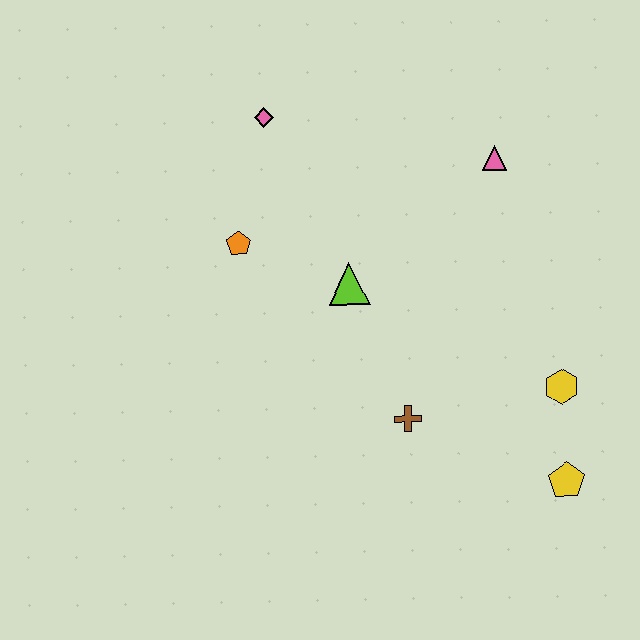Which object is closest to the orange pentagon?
The lime triangle is closest to the orange pentagon.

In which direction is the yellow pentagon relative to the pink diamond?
The yellow pentagon is below the pink diamond.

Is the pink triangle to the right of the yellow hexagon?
No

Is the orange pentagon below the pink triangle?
Yes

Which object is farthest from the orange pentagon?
The yellow pentagon is farthest from the orange pentagon.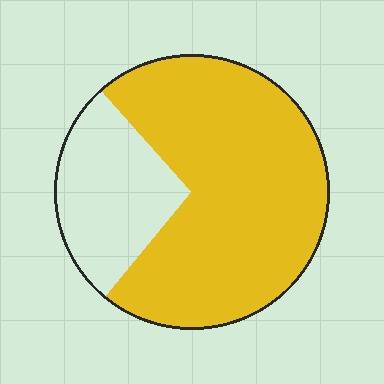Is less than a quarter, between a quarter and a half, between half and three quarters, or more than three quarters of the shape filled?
Between half and three quarters.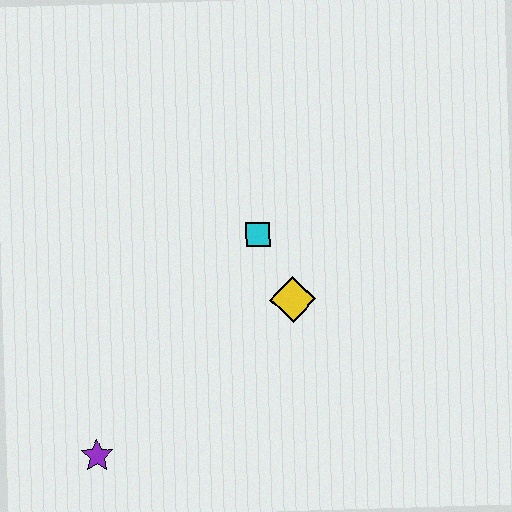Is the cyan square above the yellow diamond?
Yes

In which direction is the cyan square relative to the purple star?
The cyan square is above the purple star.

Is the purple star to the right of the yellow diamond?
No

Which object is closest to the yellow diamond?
The cyan square is closest to the yellow diamond.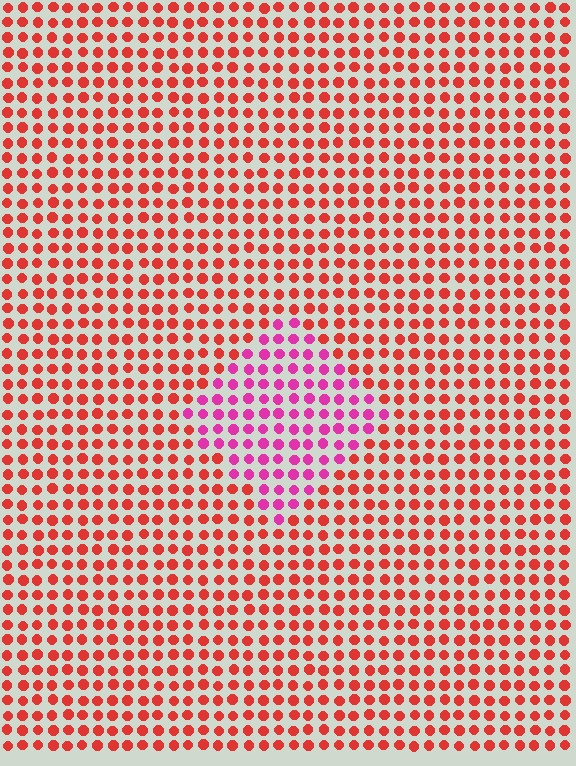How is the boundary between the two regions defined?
The boundary is defined purely by a slight shift in hue (about 43 degrees). Spacing, size, and orientation are identical on both sides.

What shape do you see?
I see a diamond.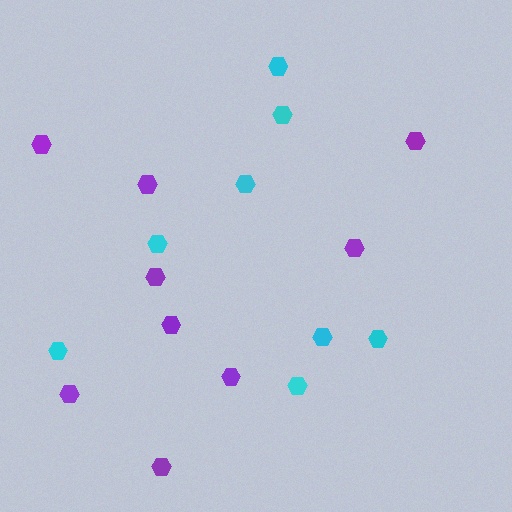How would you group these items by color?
There are 2 groups: one group of purple hexagons (9) and one group of cyan hexagons (8).